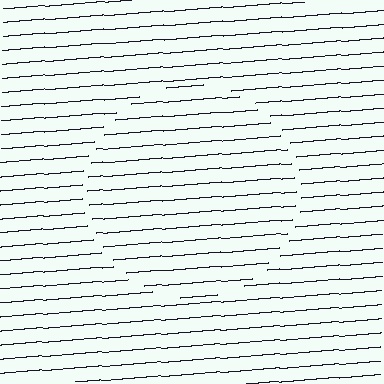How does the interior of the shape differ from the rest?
The interior of the shape contains the same grating, shifted by half a period — the contour is defined by the phase discontinuity where line-ends from the inner and outer gratings abut.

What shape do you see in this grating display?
An illusory circle. The interior of the shape contains the same grating, shifted by half a period — the contour is defined by the phase discontinuity where line-ends from the inner and outer gratings abut.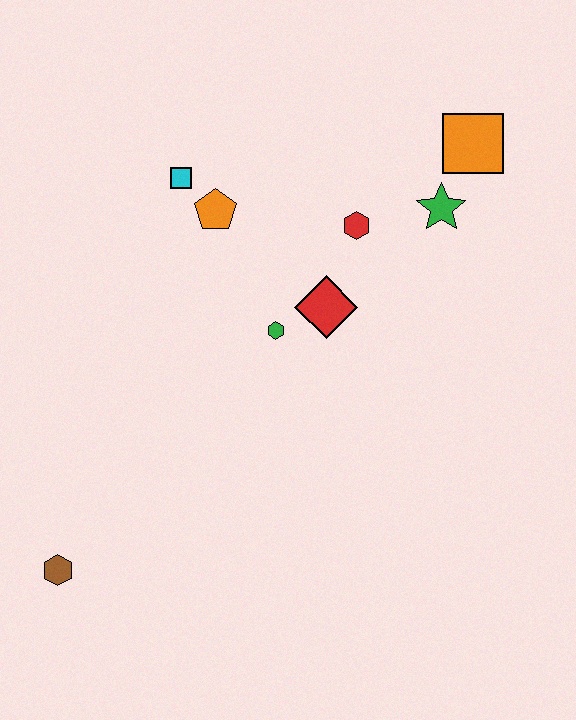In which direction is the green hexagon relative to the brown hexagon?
The green hexagon is above the brown hexagon.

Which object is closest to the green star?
The orange square is closest to the green star.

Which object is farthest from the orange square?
The brown hexagon is farthest from the orange square.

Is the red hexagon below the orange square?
Yes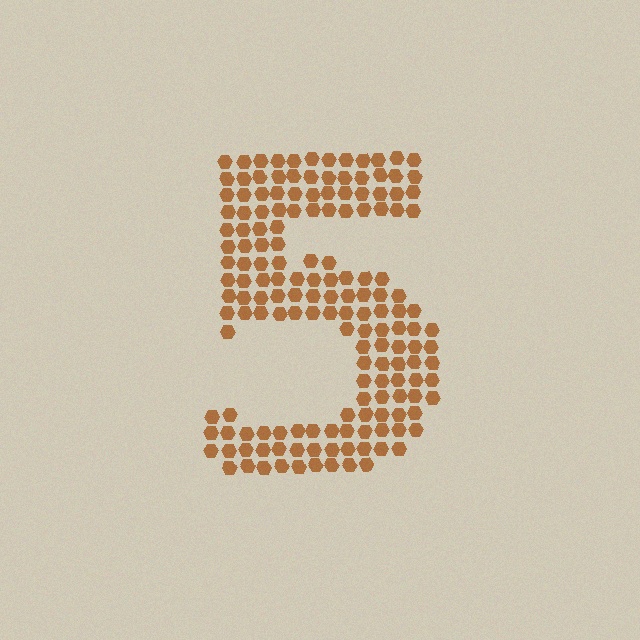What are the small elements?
The small elements are hexagons.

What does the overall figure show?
The overall figure shows the digit 5.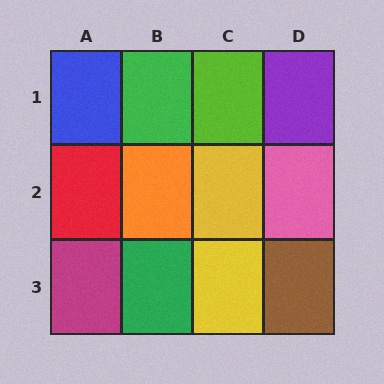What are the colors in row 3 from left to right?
Magenta, green, yellow, brown.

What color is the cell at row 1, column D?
Purple.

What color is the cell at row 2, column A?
Red.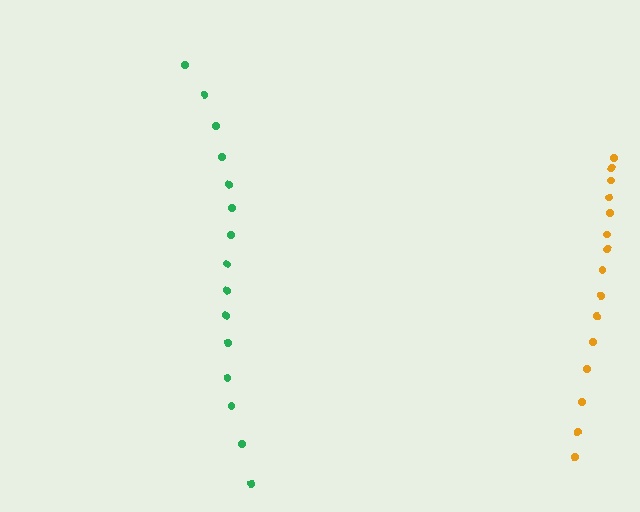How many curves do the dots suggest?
There are 2 distinct paths.